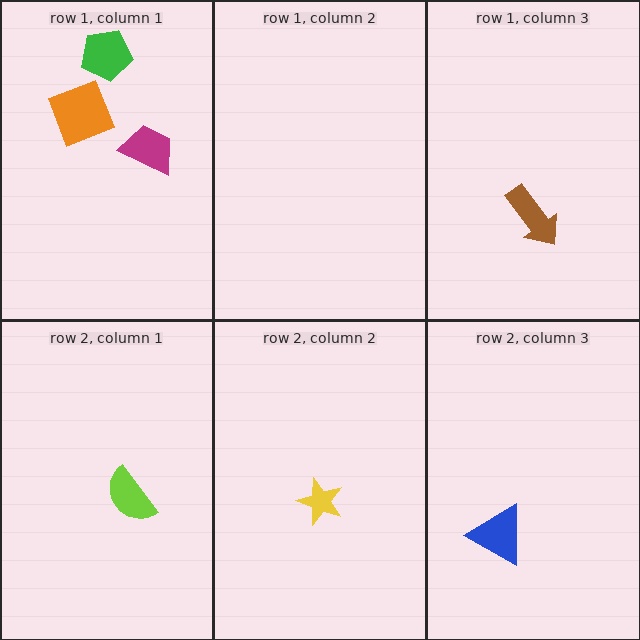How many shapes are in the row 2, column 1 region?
1.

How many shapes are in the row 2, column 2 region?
1.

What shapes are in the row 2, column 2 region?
The yellow star.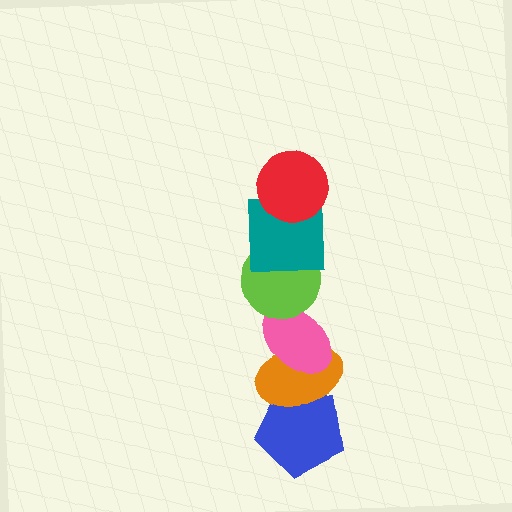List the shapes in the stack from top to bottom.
From top to bottom: the red circle, the teal square, the lime circle, the pink ellipse, the orange ellipse, the blue pentagon.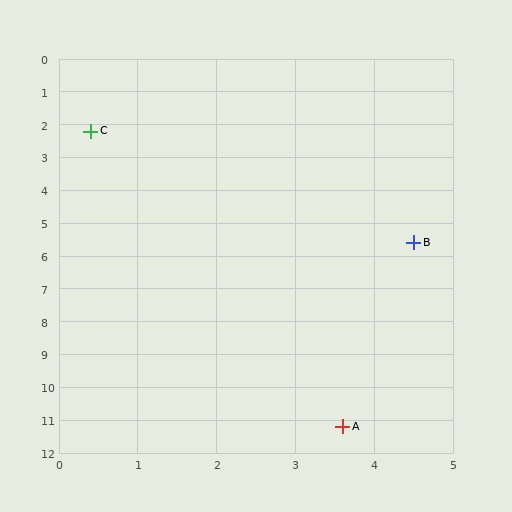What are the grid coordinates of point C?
Point C is at approximately (0.4, 2.2).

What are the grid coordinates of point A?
Point A is at approximately (3.6, 11.2).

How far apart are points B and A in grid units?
Points B and A are about 5.7 grid units apart.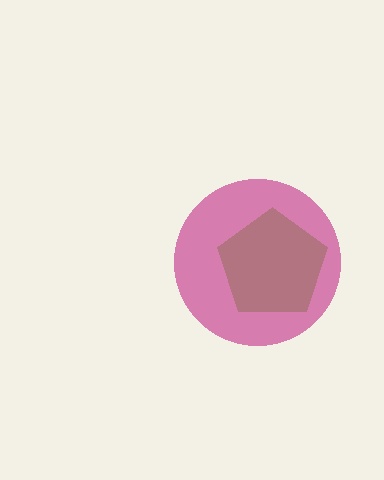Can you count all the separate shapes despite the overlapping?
Yes, there are 2 separate shapes.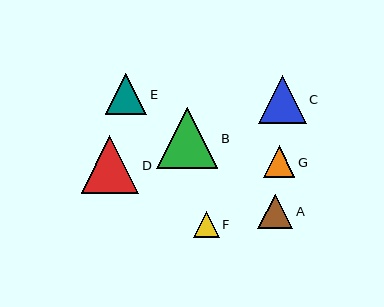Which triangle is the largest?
Triangle B is the largest with a size of approximately 61 pixels.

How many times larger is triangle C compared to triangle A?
Triangle C is approximately 1.4 times the size of triangle A.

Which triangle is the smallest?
Triangle F is the smallest with a size of approximately 26 pixels.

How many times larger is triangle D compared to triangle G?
Triangle D is approximately 1.8 times the size of triangle G.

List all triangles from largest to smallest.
From largest to smallest: B, D, C, E, A, G, F.